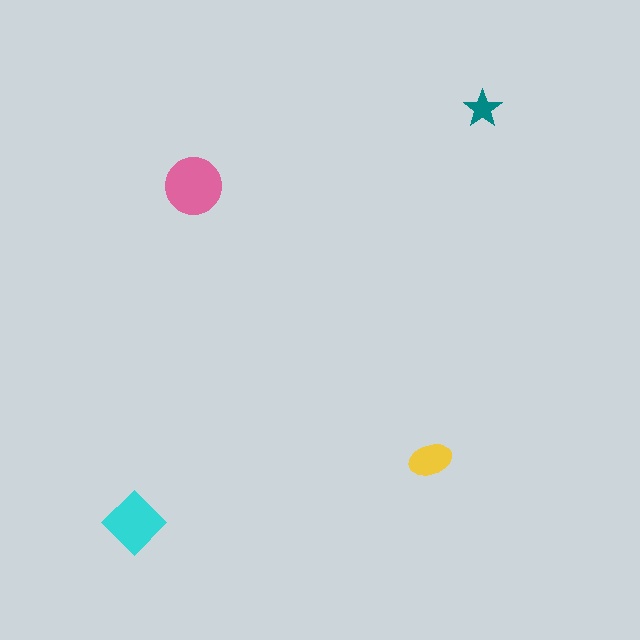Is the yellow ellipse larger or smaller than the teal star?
Larger.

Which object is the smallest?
The teal star.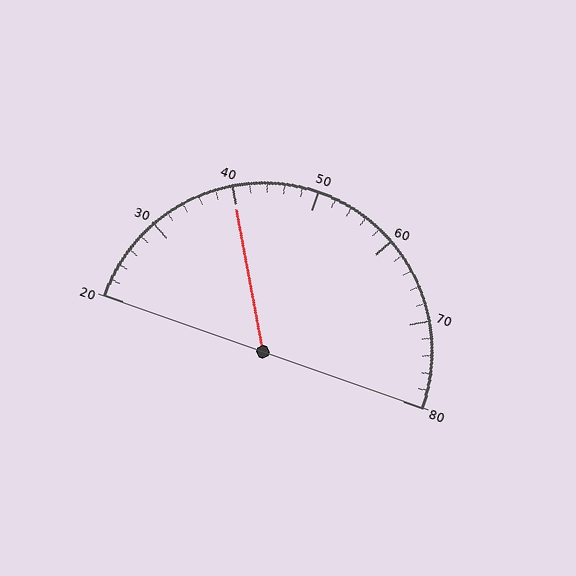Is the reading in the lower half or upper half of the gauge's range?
The reading is in the lower half of the range (20 to 80).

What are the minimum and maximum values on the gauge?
The gauge ranges from 20 to 80.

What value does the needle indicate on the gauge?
The needle indicates approximately 40.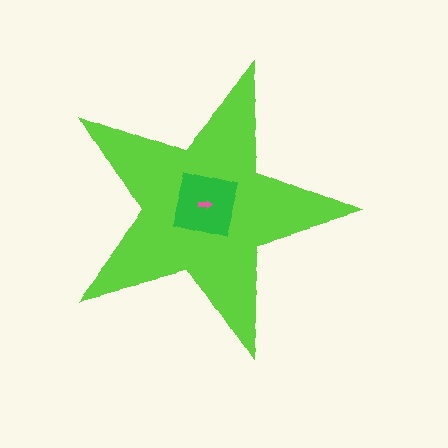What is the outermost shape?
The lime star.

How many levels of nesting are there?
3.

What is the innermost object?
The pink arrow.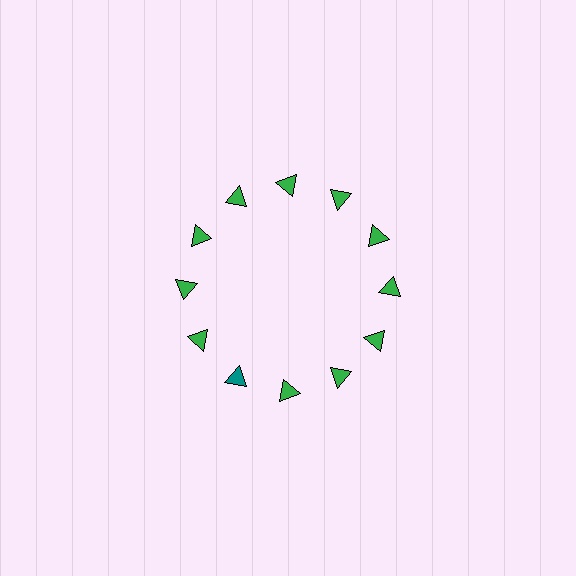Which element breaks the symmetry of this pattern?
The teal triangle at roughly the 7 o'clock position breaks the symmetry. All other shapes are green triangles.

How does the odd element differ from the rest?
It has a different color: teal instead of green.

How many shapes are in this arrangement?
There are 12 shapes arranged in a ring pattern.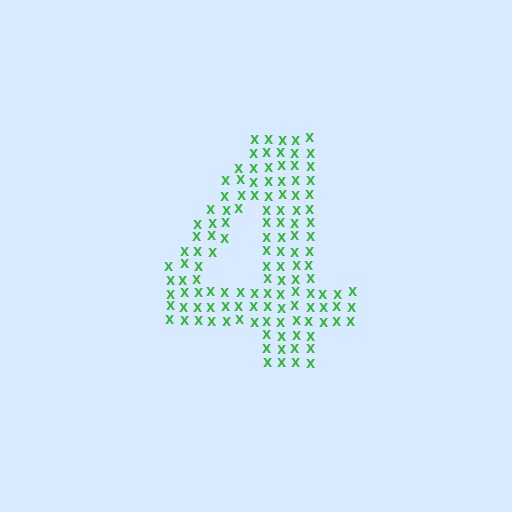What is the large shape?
The large shape is the digit 4.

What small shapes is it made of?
It is made of small letter X's.